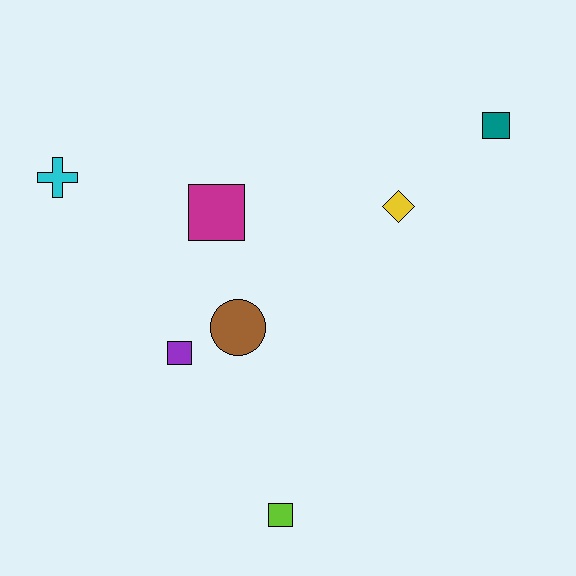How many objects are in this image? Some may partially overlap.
There are 7 objects.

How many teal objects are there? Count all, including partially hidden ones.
There is 1 teal object.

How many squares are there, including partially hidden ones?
There are 4 squares.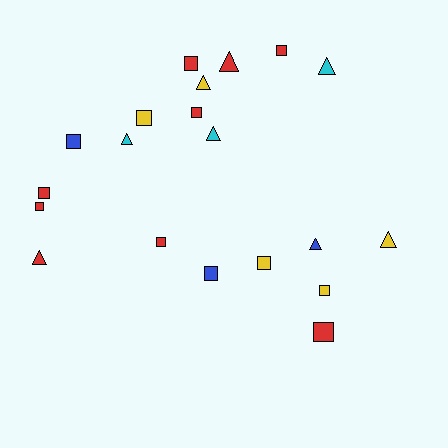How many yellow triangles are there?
There are 2 yellow triangles.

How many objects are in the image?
There are 20 objects.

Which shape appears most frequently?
Square, with 12 objects.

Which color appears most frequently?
Red, with 9 objects.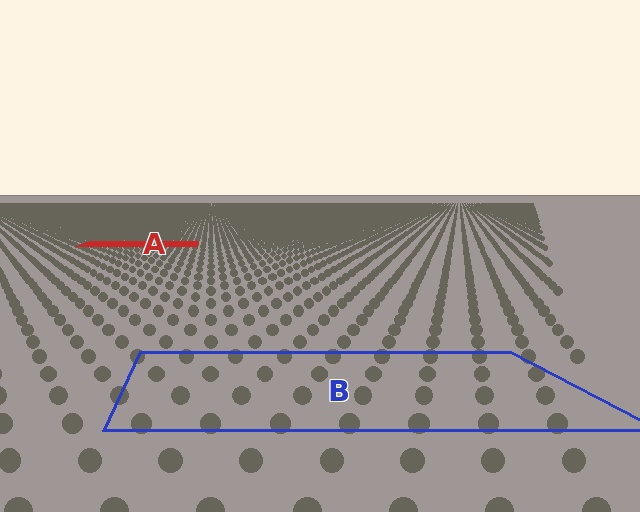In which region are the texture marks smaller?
The texture marks are smaller in region A, because it is farther away.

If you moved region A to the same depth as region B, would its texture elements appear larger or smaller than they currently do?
They would appear larger. At a closer depth, the same texture elements are projected at a bigger on-screen size.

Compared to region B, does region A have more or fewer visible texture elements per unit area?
Region A has more texture elements per unit area — they are packed more densely because it is farther away.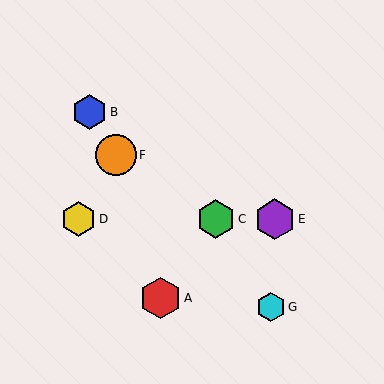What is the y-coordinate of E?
Object E is at y≈219.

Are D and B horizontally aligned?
No, D is at y≈219 and B is at y≈112.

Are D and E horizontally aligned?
Yes, both are at y≈219.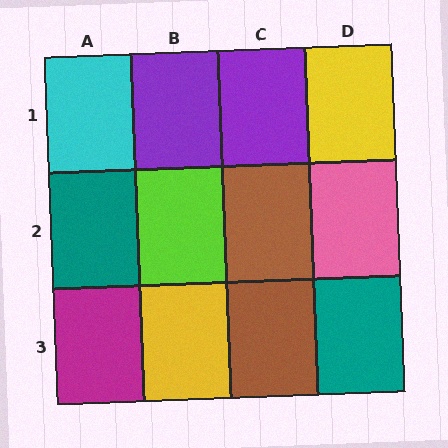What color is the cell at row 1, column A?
Cyan.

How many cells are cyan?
1 cell is cyan.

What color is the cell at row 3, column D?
Teal.